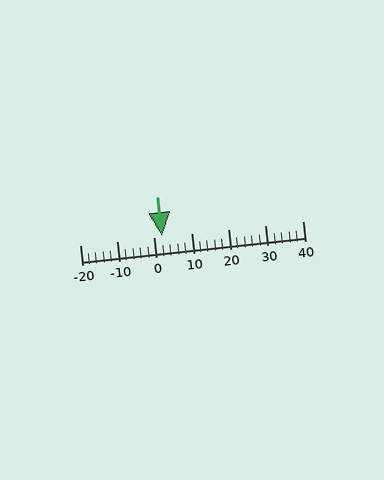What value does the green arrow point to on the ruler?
The green arrow points to approximately 2.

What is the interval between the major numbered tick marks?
The major tick marks are spaced 10 units apart.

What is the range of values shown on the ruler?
The ruler shows values from -20 to 40.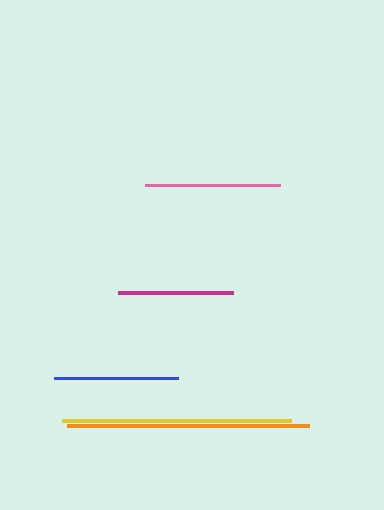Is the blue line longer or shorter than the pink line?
The pink line is longer than the blue line.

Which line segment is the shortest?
The magenta line is the shortest at approximately 114 pixels.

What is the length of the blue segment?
The blue segment is approximately 124 pixels long.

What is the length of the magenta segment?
The magenta segment is approximately 114 pixels long.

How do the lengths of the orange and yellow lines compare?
The orange and yellow lines are approximately the same length.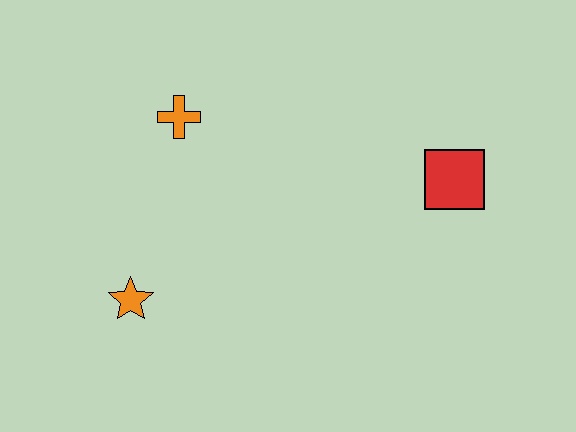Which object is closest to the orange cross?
The orange star is closest to the orange cross.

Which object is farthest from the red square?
The orange star is farthest from the red square.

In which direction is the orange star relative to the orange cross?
The orange star is below the orange cross.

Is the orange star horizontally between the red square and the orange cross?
No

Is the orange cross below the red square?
No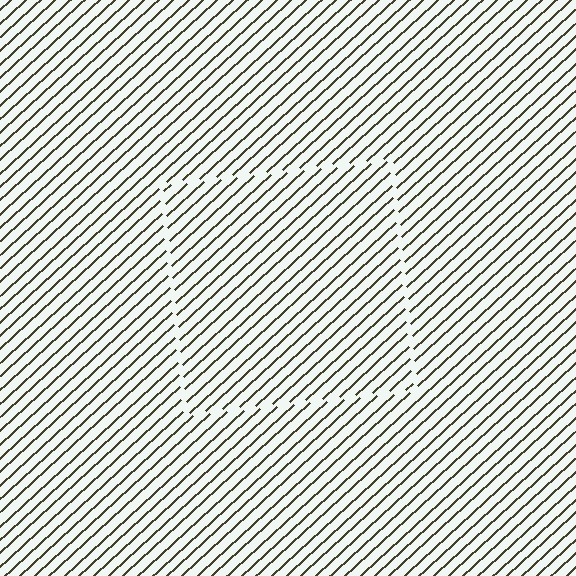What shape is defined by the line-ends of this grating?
An illusory square. The interior of the shape contains the same grating, shifted by half a period — the contour is defined by the phase discontinuity where line-ends from the inner and outer gratings abut.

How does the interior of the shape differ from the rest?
The interior of the shape contains the same grating, shifted by half a period — the contour is defined by the phase discontinuity where line-ends from the inner and outer gratings abut.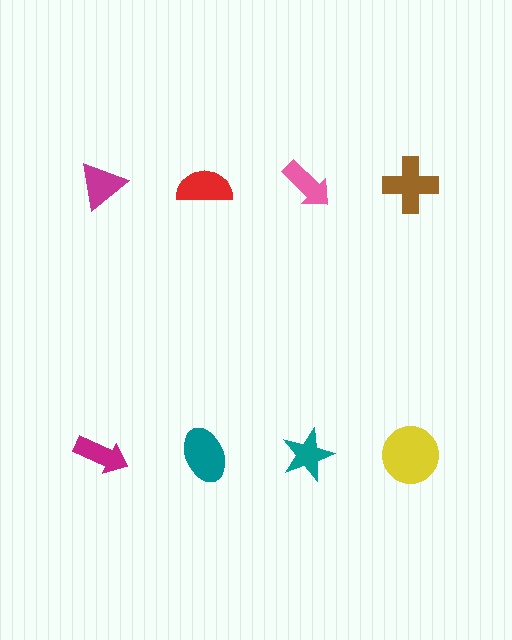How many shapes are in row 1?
4 shapes.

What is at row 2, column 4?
A yellow circle.